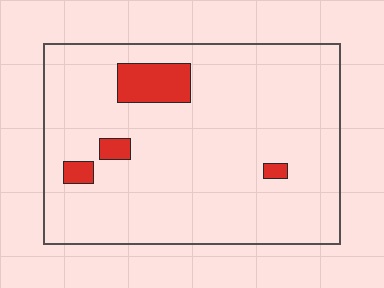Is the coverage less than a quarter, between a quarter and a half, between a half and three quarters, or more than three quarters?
Less than a quarter.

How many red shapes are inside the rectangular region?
4.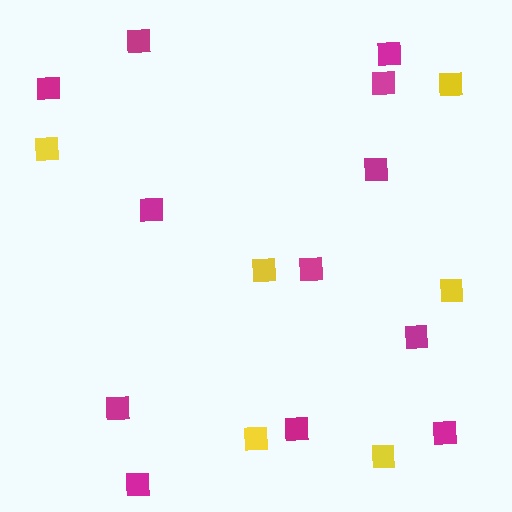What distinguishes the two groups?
There are 2 groups: one group of yellow squares (6) and one group of magenta squares (12).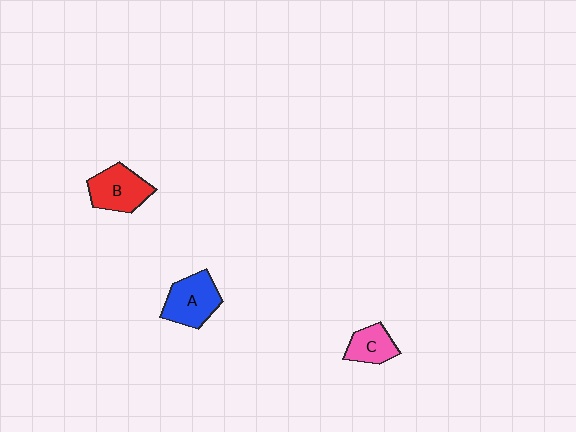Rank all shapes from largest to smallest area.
From largest to smallest: A (blue), B (red), C (pink).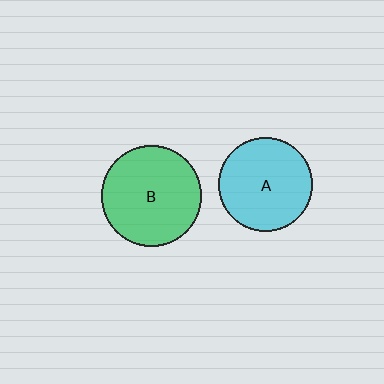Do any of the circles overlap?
No, none of the circles overlap.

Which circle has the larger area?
Circle B (green).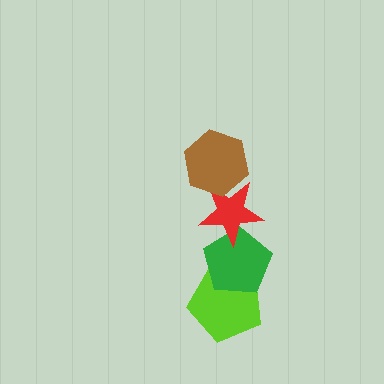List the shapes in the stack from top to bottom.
From top to bottom: the brown hexagon, the red star, the green pentagon, the lime pentagon.